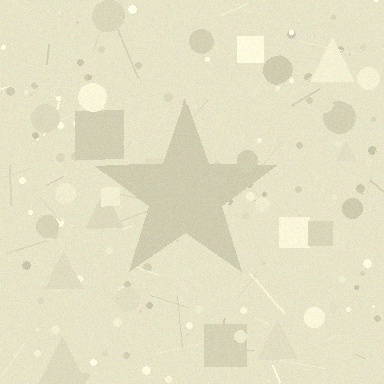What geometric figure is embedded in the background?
A star is embedded in the background.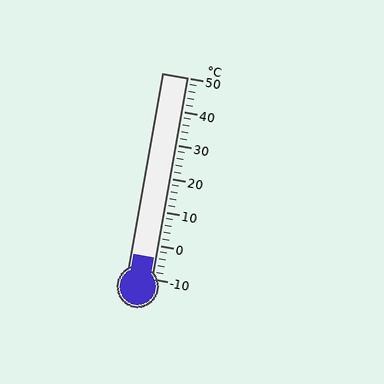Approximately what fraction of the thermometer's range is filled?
The thermometer is filled to approximately 10% of its range.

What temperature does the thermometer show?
The thermometer shows approximately -4°C.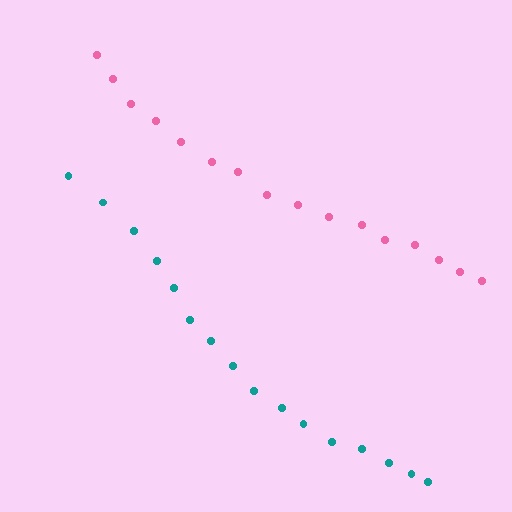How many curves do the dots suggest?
There are 2 distinct paths.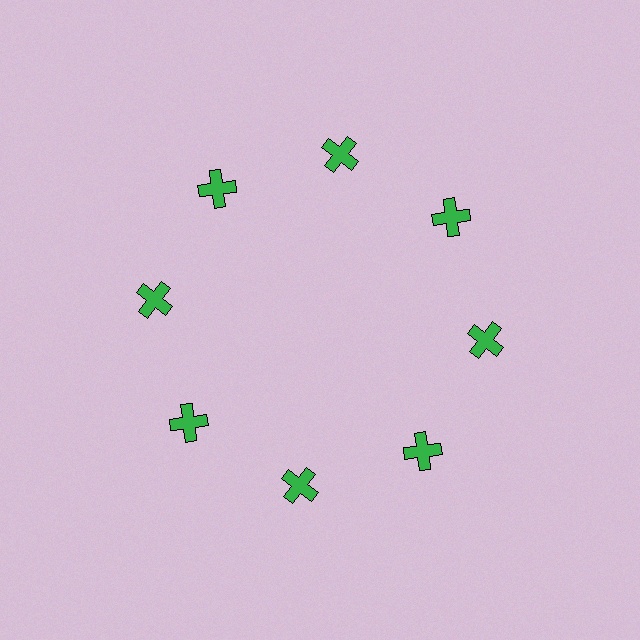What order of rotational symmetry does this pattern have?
This pattern has 8-fold rotational symmetry.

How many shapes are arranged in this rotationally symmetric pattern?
There are 8 shapes, arranged in 8 groups of 1.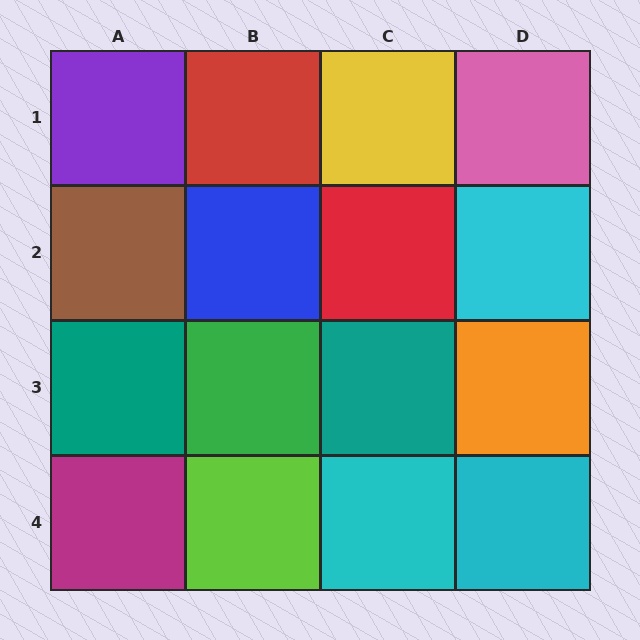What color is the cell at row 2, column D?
Cyan.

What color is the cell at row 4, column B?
Lime.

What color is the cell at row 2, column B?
Blue.